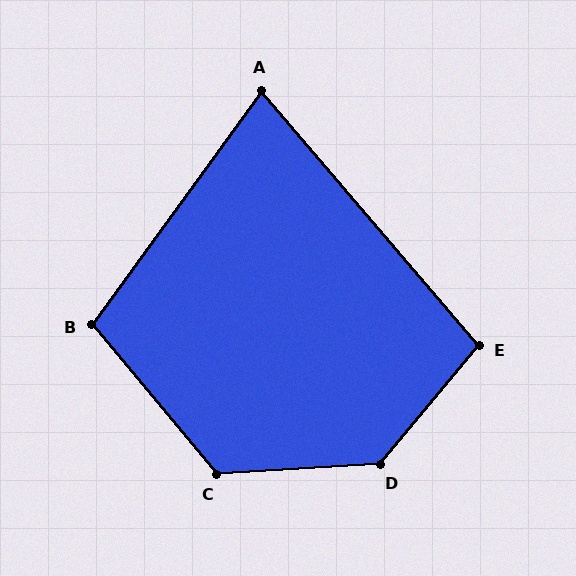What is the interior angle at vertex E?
Approximately 100 degrees (obtuse).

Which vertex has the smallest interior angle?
A, at approximately 76 degrees.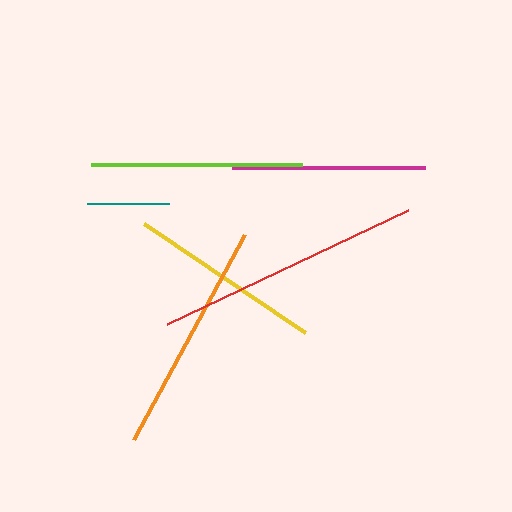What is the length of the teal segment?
The teal segment is approximately 82 pixels long.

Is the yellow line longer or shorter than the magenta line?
The yellow line is longer than the magenta line.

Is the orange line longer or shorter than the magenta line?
The orange line is longer than the magenta line.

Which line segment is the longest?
The red line is the longest at approximately 266 pixels.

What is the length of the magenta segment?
The magenta segment is approximately 193 pixels long.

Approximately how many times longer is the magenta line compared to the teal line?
The magenta line is approximately 2.3 times the length of the teal line.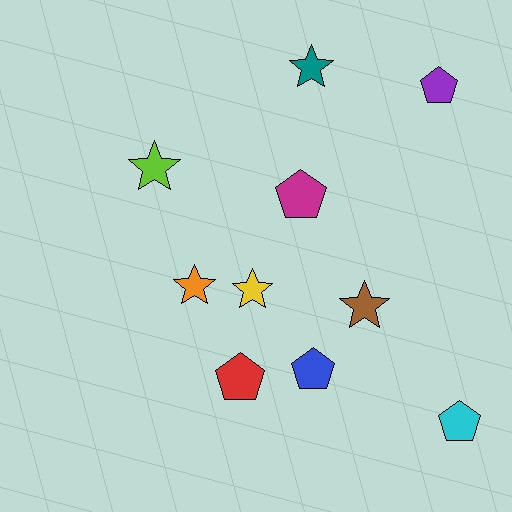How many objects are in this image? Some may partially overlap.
There are 10 objects.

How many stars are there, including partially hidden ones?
There are 5 stars.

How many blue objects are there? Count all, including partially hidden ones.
There is 1 blue object.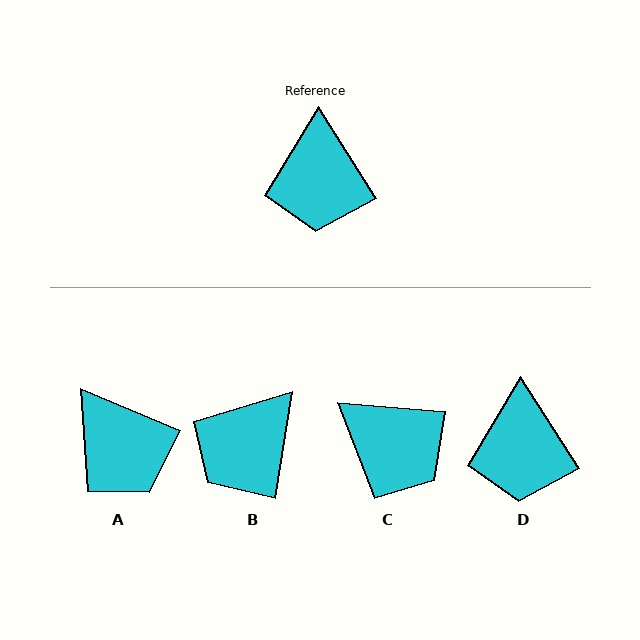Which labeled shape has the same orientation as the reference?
D.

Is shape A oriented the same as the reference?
No, it is off by about 35 degrees.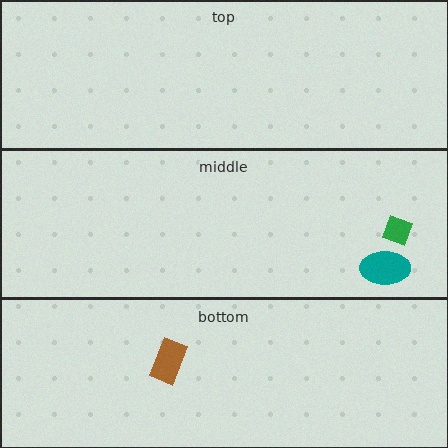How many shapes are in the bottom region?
1.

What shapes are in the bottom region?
The brown rectangle.